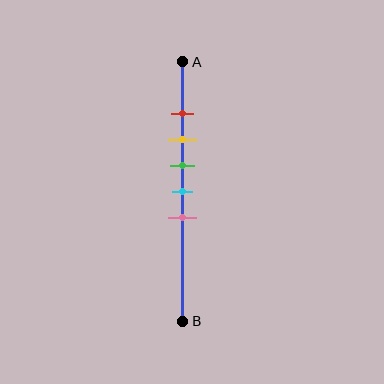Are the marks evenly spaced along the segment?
Yes, the marks are approximately evenly spaced.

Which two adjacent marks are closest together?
The red and yellow marks are the closest adjacent pair.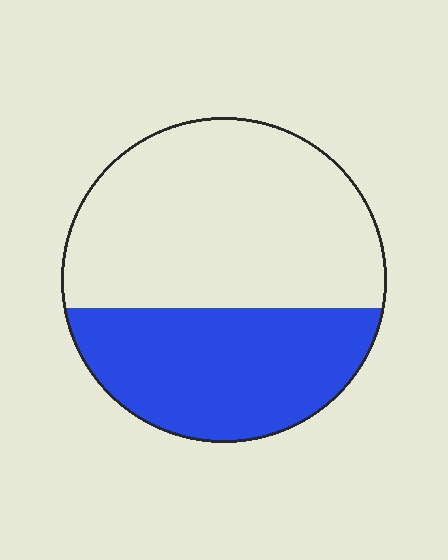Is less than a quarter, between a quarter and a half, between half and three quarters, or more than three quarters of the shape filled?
Between a quarter and a half.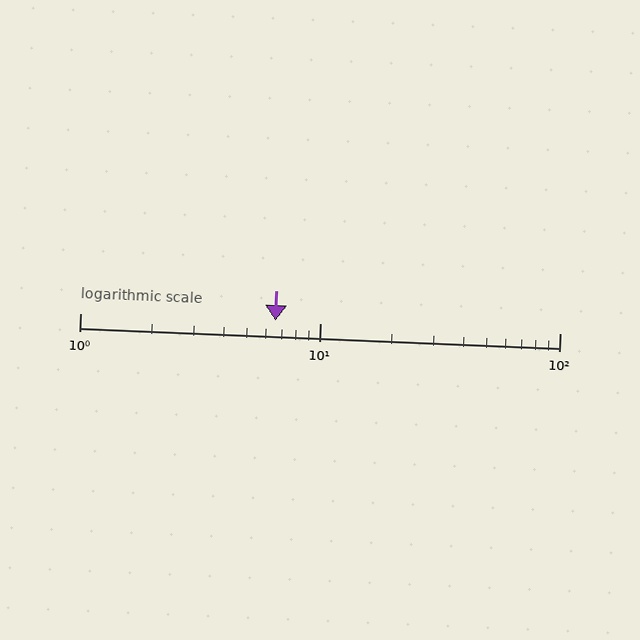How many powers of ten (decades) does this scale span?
The scale spans 2 decades, from 1 to 100.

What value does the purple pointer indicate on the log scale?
The pointer indicates approximately 6.5.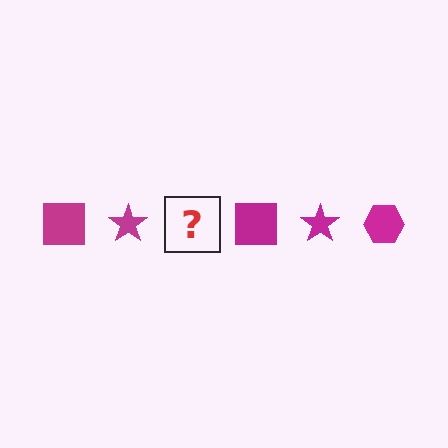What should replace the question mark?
The question mark should be replaced with a magenta hexagon.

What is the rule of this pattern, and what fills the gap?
The rule is that the pattern cycles through square, star, hexagon shapes in magenta. The gap should be filled with a magenta hexagon.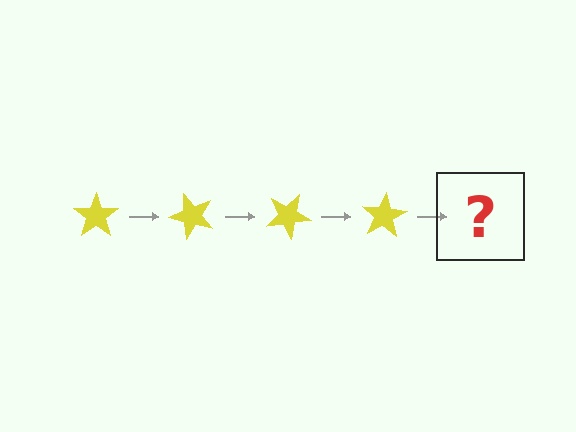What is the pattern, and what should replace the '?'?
The pattern is that the star rotates 50 degrees each step. The '?' should be a yellow star rotated 200 degrees.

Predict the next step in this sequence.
The next step is a yellow star rotated 200 degrees.